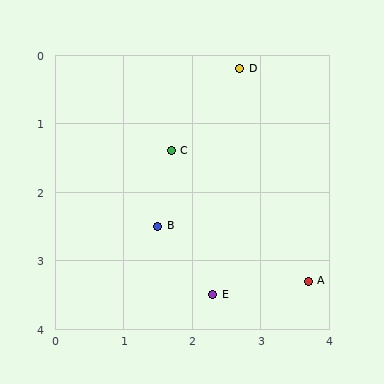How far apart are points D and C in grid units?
Points D and C are about 1.6 grid units apart.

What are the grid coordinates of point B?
Point B is at approximately (1.5, 2.5).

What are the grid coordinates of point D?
Point D is at approximately (2.7, 0.2).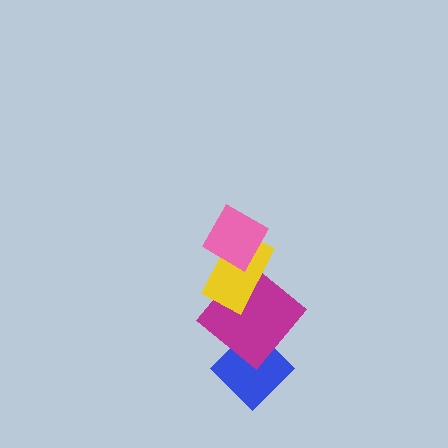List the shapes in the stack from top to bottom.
From top to bottom: the pink diamond, the yellow rectangle, the magenta diamond, the blue diamond.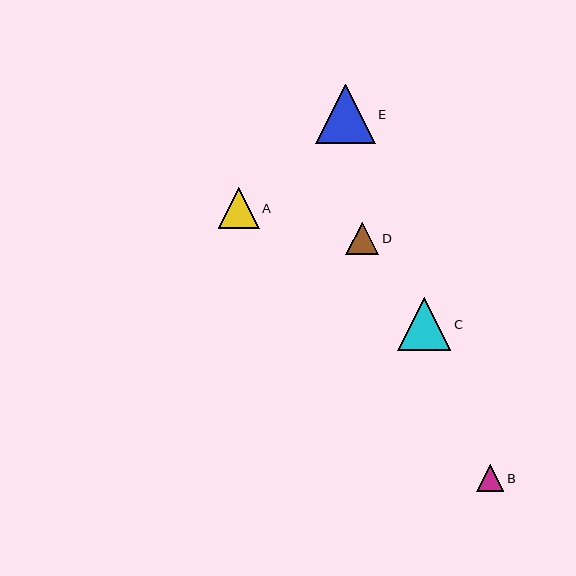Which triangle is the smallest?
Triangle B is the smallest with a size of approximately 27 pixels.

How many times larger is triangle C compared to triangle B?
Triangle C is approximately 2.0 times the size of triangle B.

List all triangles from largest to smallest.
From largest to smallest: E, C, A, D, B.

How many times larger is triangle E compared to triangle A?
Triangle E is approximately 1.4 times the size of triangle A.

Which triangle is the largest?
Triangle E is the largest with a size of approximately 59 pixels.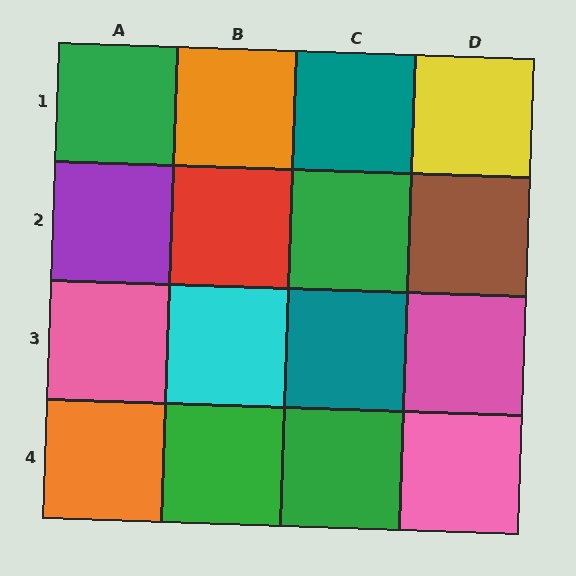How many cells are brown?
1 cell is brown.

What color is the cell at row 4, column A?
Orange.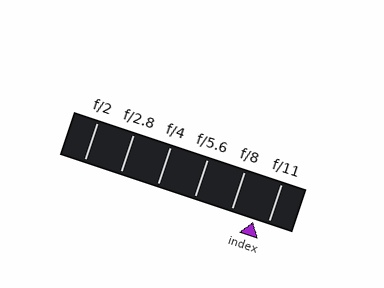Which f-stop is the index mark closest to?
The index mark is closest to f/11.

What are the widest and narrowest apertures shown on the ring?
The widest aperture shown is f/2 and the narrowest is f/11.